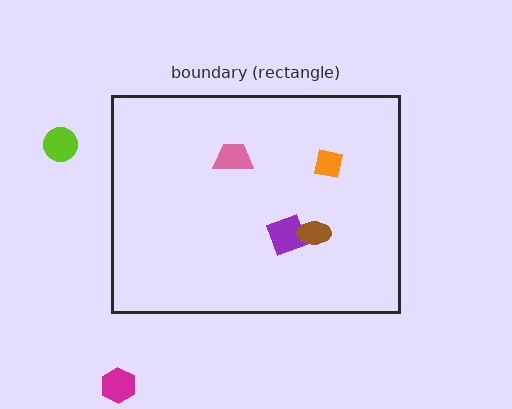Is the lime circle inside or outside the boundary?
Outside.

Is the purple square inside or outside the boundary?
Inside.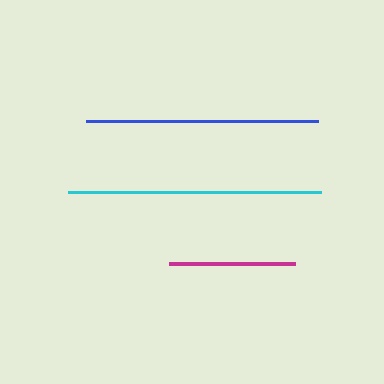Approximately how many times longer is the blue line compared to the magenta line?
The blue line is approximately 1.8 times the length of the magenta line.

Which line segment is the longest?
The cyan line is the longest at approximately 253 pixels.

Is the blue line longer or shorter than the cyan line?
The cyan line is longer than the blue line.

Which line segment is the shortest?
The magenta line is the shortest at approximately 126 pixels.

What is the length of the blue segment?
The blue segment is approximately 232 pixels long.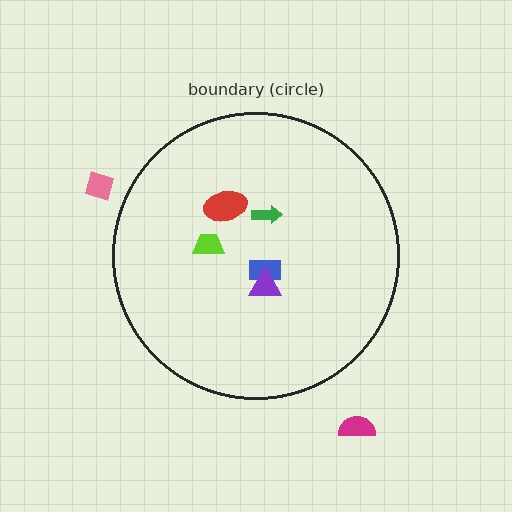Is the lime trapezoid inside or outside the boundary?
Inside.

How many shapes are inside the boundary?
5 inside, 2 outside.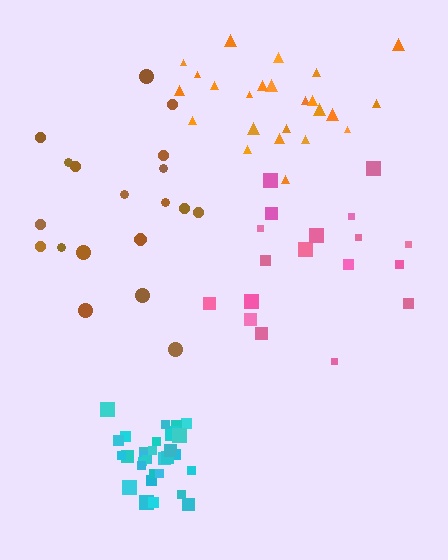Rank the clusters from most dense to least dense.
cyan, orange, pink, brown.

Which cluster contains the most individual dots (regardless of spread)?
Cyan (30).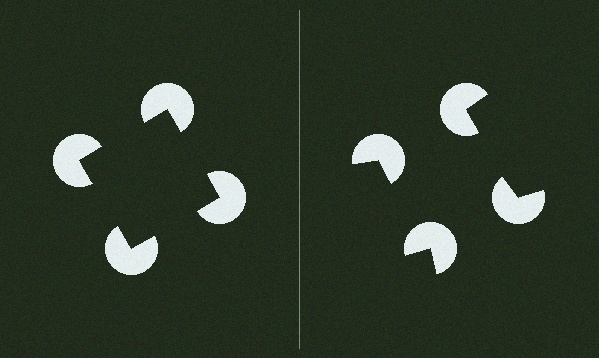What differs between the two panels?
The pac-man discs are positioned identically on both sides; only the wedge orientations differ. On the left they align to a square; on the right they are misaligned.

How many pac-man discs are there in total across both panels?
8 — 4 on each side.